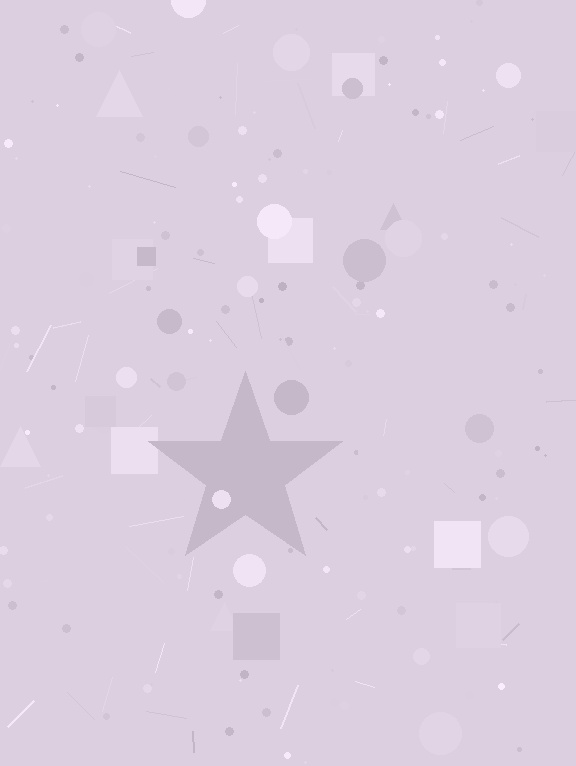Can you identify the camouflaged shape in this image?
The camouflaged shape is a star.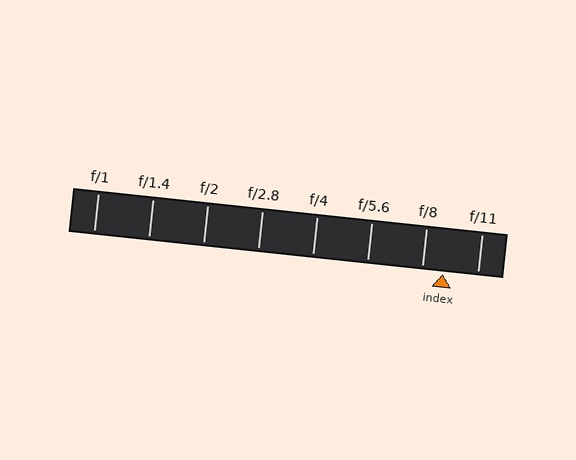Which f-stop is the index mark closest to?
The index mark is closest to f/8.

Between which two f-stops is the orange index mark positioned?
The index mark is between f/8 and f/11.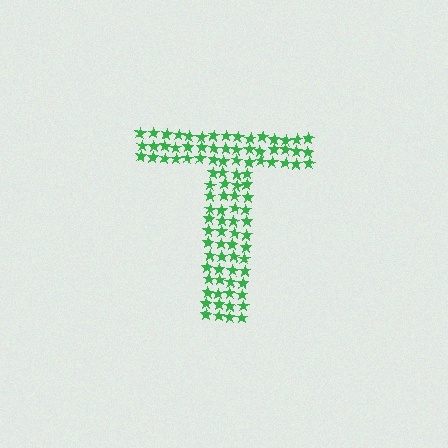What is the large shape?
The large shape is the letter T.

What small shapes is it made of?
It is made of small stars.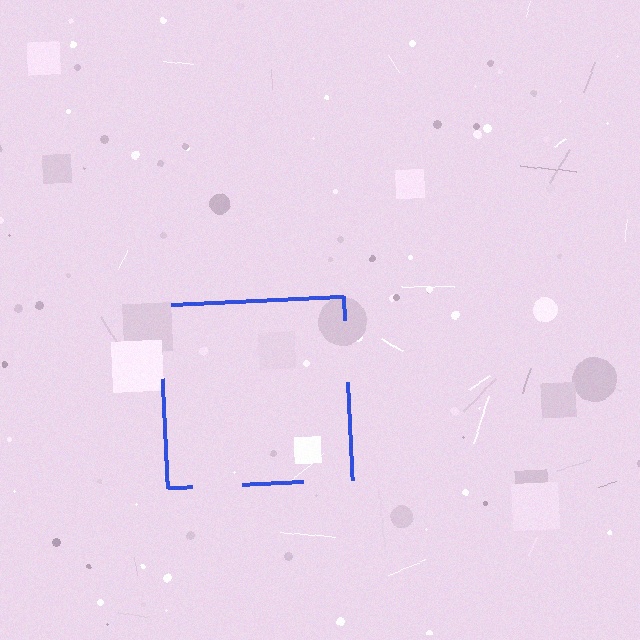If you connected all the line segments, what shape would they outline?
They would outline a square.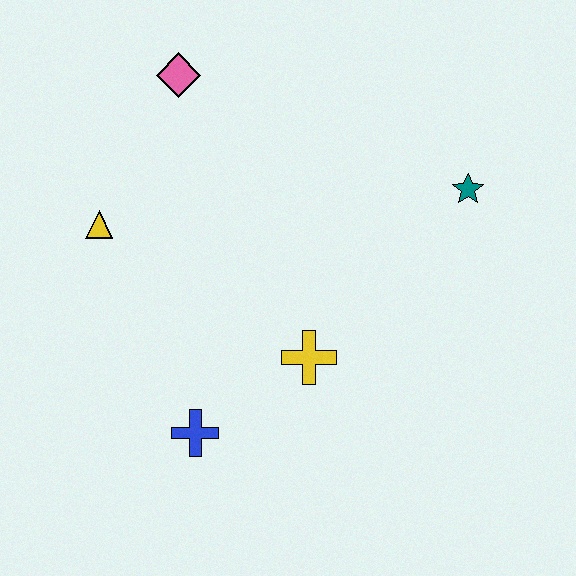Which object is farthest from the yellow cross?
The pink diamond is farthest from the yellow cross.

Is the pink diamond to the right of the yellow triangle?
Yes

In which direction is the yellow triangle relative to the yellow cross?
The yellow triangle is to the left of the yellow cross.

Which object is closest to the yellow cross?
The blue cross is closest to the yellow cross.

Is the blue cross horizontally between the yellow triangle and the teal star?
Yes